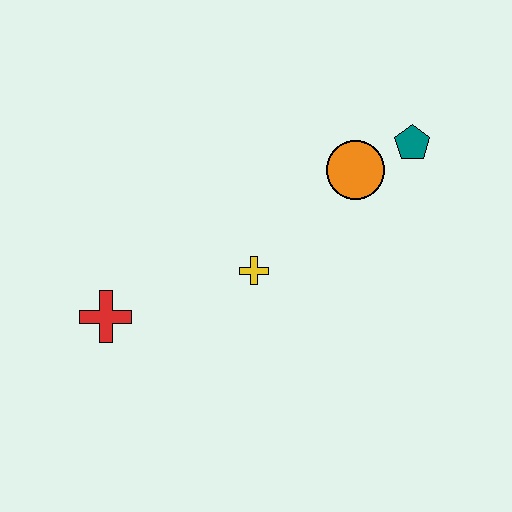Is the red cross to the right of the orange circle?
No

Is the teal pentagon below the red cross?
No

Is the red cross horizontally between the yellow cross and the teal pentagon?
No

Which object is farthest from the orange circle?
The red cross is farthest from the orange circle.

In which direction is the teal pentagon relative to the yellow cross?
The teal pentagon is to the right of the yellow cross.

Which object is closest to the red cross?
The yellow cross is closest to the red cross.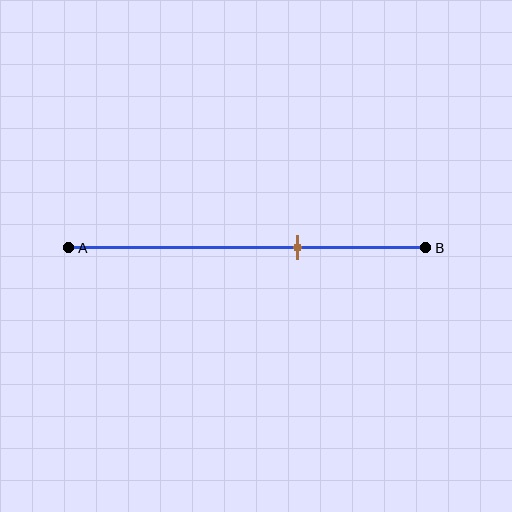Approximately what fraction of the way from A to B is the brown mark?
The brown mark is approximately 65% of the way from A to B.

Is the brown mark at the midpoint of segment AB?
No, the mark is at about 65% from A, not at the 50% midpoint.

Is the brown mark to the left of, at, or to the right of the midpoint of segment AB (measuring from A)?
The brown mark is to the right of the midpoint of segment AB.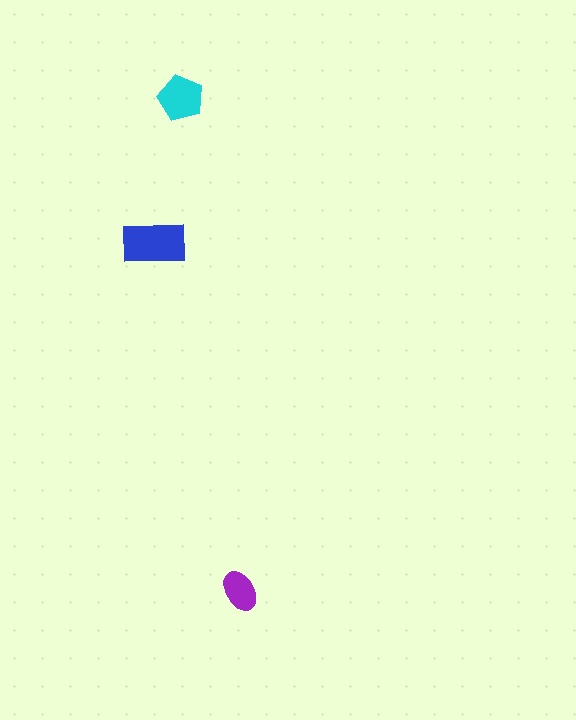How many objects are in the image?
There are 3 objects in the image.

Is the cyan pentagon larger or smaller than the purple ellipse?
Larger.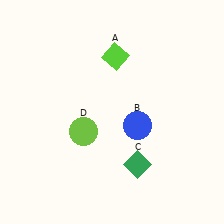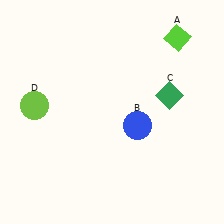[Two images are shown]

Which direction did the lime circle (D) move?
The lime circle (D) moved left.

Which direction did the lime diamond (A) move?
The lime diamond (A) moved right.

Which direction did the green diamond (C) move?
The green diamond (C) moved up.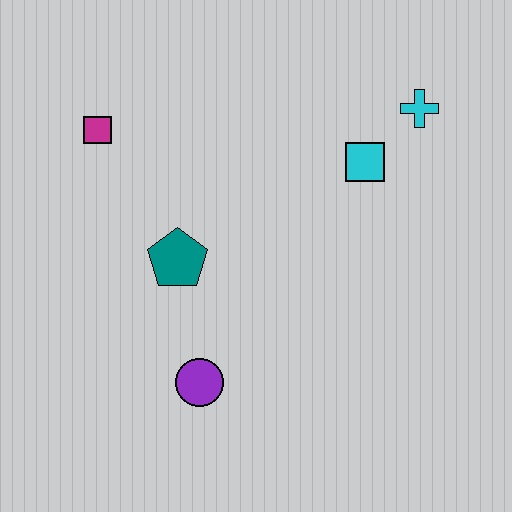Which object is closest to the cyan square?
The cyan cross is closest to the cyan square.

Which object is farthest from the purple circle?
The cyan cross is farthest from the purple circle.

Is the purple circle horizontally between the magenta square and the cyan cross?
Yes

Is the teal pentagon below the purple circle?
No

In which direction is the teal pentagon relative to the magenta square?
The teal pentagon is below the magenta square.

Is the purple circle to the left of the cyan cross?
Yes